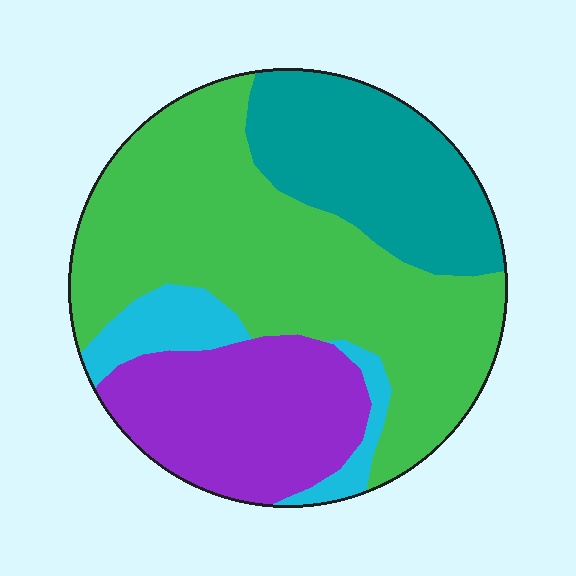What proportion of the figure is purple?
Purple takes up about one fifth (1/5) of the figure.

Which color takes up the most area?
Green, at roughly 45%.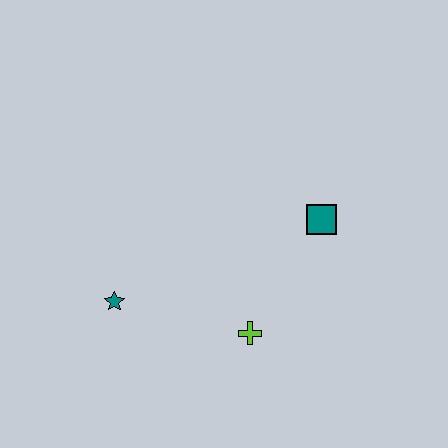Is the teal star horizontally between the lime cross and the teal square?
No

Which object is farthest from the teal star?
The teal square is farthest from the teal star.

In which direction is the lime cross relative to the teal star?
The lime cross is to the right of the teal star.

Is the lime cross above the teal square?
No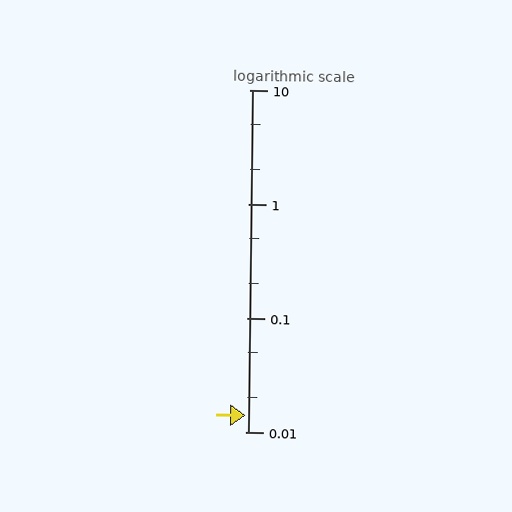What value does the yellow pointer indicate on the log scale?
The pointer indicates approximately 0.014.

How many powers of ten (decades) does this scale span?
The scale spans 3 decades, from 0.01 to 10.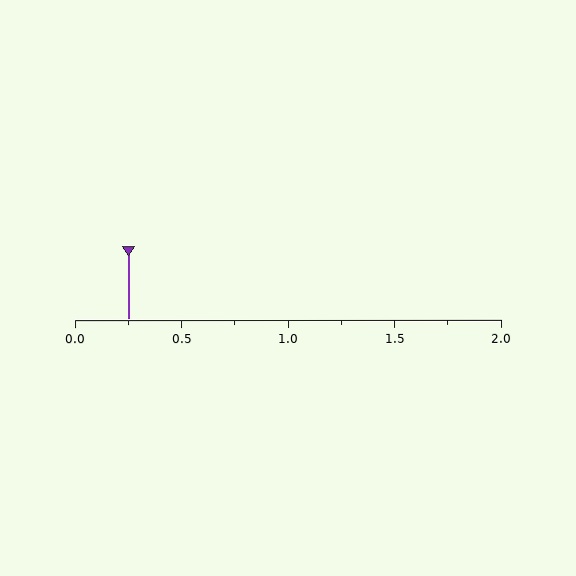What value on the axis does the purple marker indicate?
The marker indicates approximately 0.25.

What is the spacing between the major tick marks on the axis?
The major ticks are spaced 0.5 apart.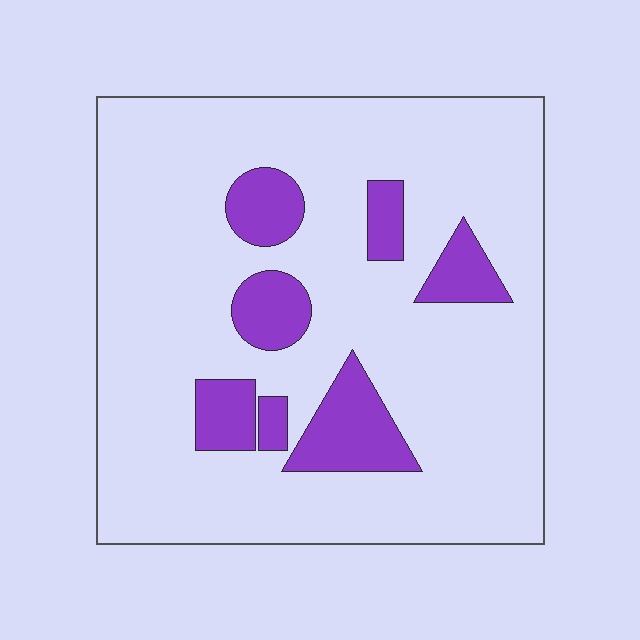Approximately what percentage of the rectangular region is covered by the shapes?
Approximately 15%.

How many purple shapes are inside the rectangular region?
7.